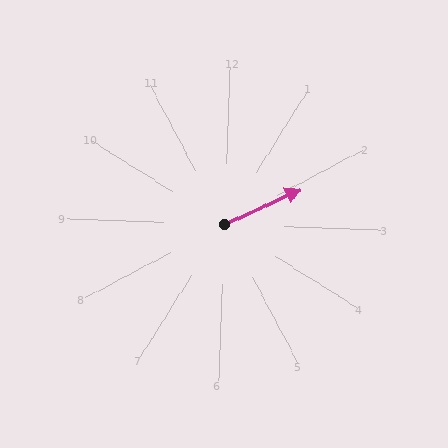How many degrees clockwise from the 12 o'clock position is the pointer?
Approximately 64 degrees.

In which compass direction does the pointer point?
Northeast.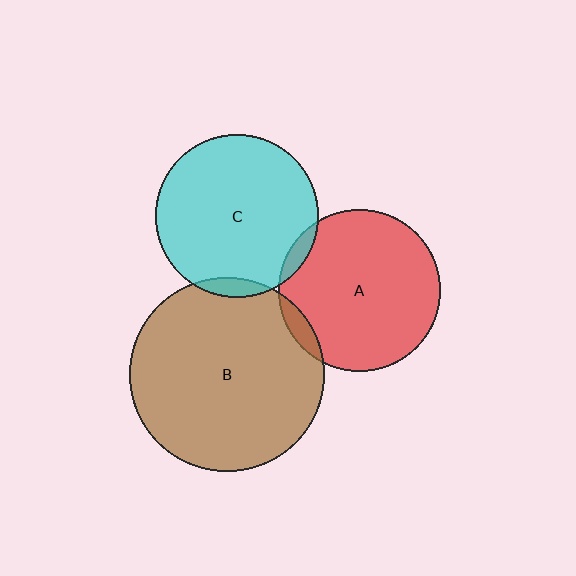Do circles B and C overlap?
Yes.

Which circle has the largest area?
Circle B (brown).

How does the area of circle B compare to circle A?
Approximately 1.4 times.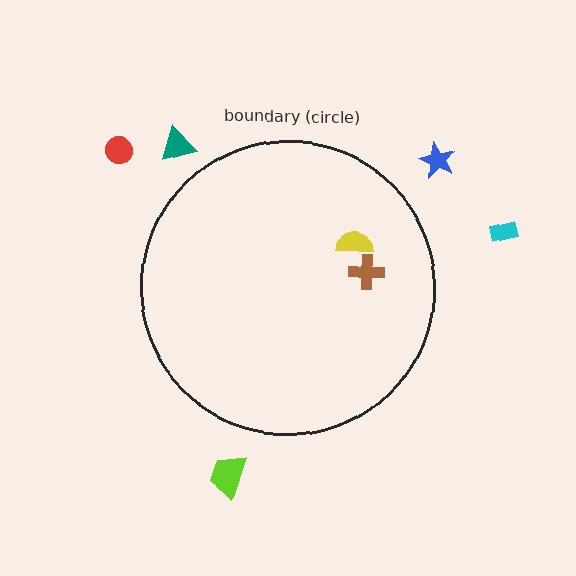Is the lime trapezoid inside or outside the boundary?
Outside.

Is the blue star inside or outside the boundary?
Outside.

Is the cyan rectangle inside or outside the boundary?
Outside.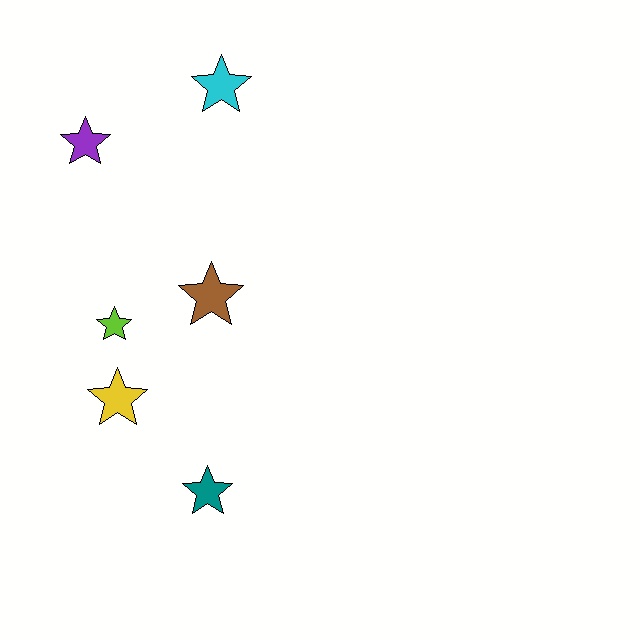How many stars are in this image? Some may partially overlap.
There are 6 stars.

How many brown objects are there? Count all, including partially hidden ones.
There is 1 brown object.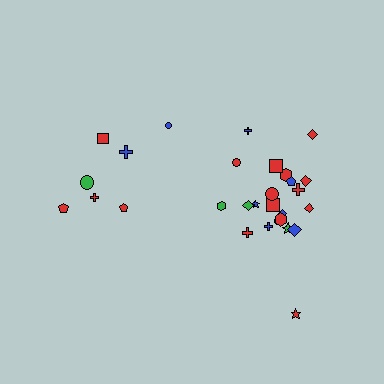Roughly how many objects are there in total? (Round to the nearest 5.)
Roughly 30 objects in total.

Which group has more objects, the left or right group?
The right group.